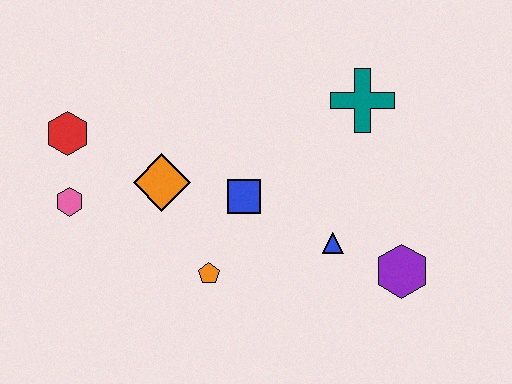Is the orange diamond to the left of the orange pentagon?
Yes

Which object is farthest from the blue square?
The red hexagon is farthest from the blue square.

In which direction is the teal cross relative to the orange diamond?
The teal cross is to the right of the orange diamond.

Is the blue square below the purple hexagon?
No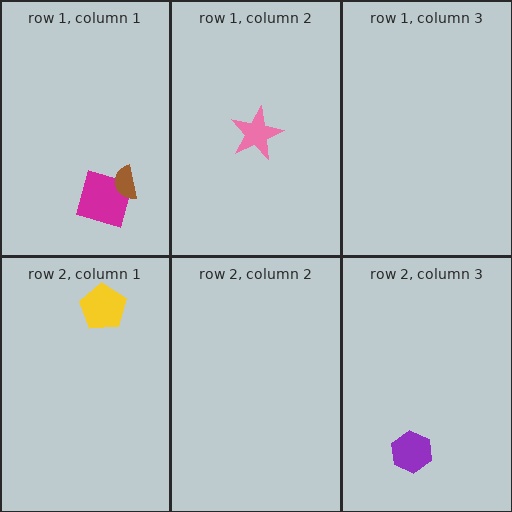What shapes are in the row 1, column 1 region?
The magenta square, the brown semicircle.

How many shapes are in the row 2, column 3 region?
1.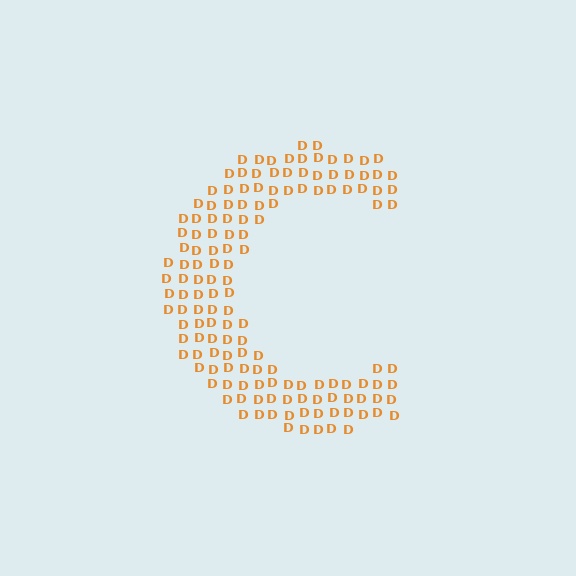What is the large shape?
The large shape is the letter C.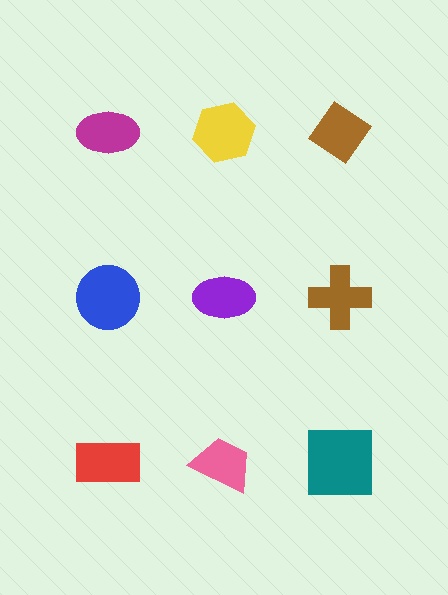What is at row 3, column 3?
A teal square.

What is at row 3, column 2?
A pink trapezoid.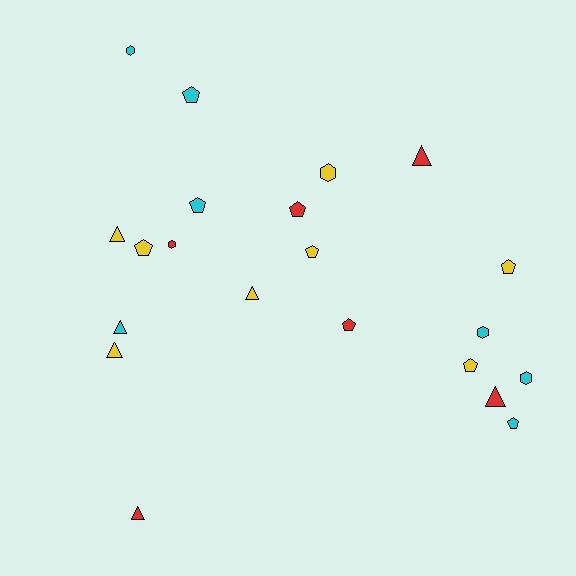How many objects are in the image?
There are 21 objects.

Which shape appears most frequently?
Pentagon, with 9 objects.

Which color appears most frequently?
Yellow, with 8 objects.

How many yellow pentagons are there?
There are 4 yellow pentagons.